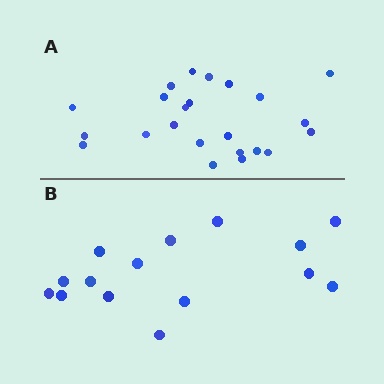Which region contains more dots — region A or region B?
Region A (the top region) has more dots.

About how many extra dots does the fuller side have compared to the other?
Region A has roughly 8 or so more dots than region B.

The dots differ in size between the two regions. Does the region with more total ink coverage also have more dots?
No. Region B has more total ink coverage because its dots are larger, but region A actually contains more individual dots. Total area can be misleading — the number of items is what matters here.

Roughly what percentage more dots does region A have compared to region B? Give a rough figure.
About 55% more.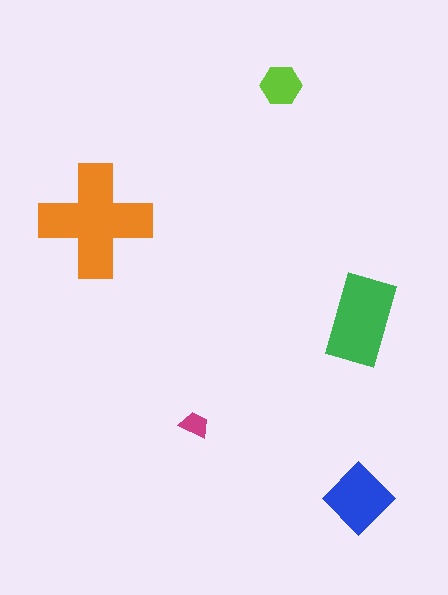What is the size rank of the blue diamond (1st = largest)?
3rd.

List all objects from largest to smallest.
The orange cross, the green rectangle, the blue diamond, the lime hexagon, the magenta trapezoid.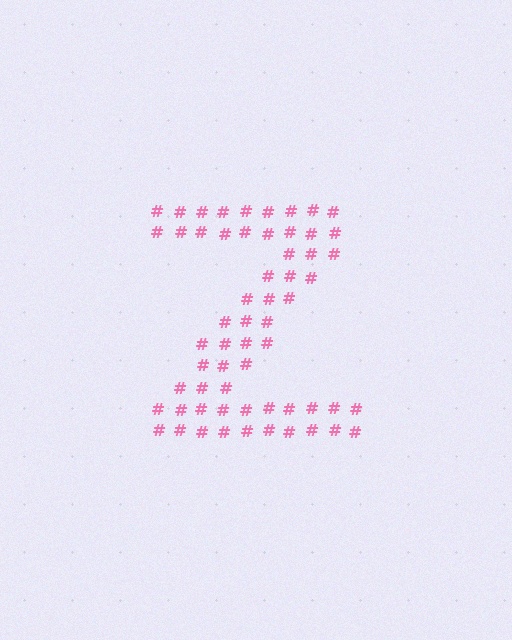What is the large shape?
The large shape is the letter Z.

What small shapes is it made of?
It is made of small hash symbols.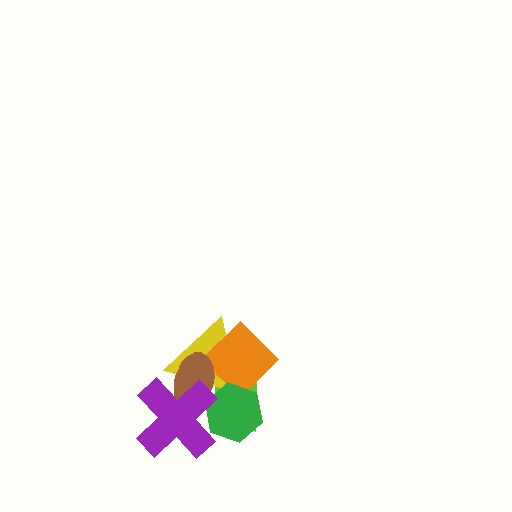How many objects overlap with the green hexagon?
5 objects overlap with the green hexagon.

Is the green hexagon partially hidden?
Yes, it is partially covered by another shape.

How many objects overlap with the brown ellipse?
5 objects overlap with the brown ellipse.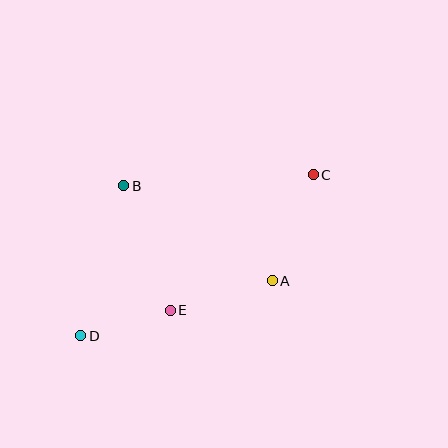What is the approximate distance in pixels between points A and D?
The distance between A and D is approximately 199 pixels.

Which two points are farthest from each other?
Points C and D are farthest from each other.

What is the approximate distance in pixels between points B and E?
The distance between B and E is approximately 133 pixels.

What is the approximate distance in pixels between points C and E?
The distance between C and E is approximately 197 pixels.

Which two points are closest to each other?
Points D and E are closest to each other.